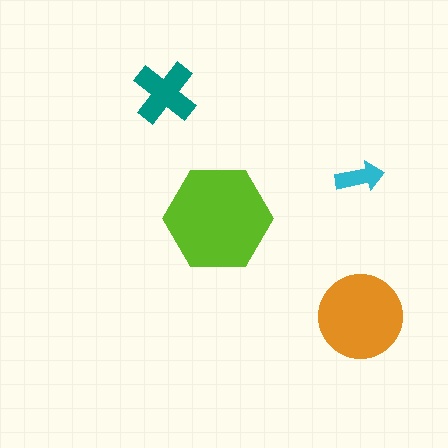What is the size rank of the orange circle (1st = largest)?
2nd.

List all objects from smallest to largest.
The cyan arrow, the teal cross, the orange circle, the lime hexagon.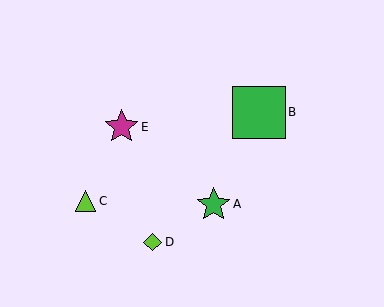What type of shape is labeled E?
Shape E is a magenta star.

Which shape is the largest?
The green square (labeled B) is the largest.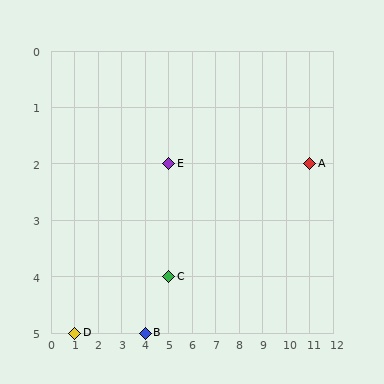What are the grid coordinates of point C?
Point C is at grid coordinates (5, 4).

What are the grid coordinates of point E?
Point E is at grid coordinates (5, 2).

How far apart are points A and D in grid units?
Points A and D are 10 columns and 3 rows apart (about 10.4 grid units diagonally).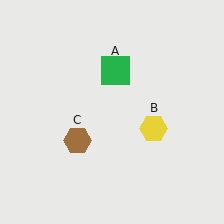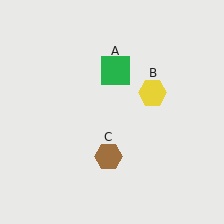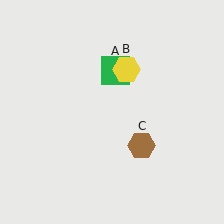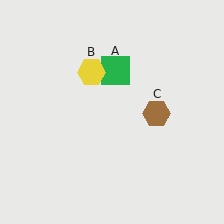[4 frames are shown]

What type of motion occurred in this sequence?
The yellow hexagon (object B), brown hexagon (object C) rotated counterclockwise around the center of the scene.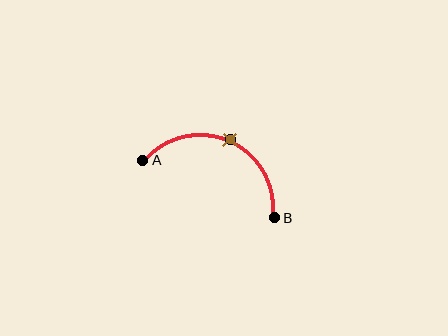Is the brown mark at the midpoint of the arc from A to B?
Yes. The brown mark lies on the arc at equal arc-length from both A and B — it is the arc midpoint.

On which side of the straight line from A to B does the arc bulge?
The arc bulges above the straight line connecting A and B.